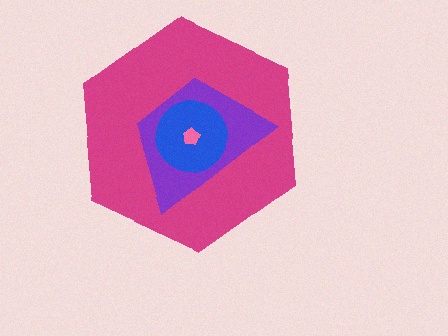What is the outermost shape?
The magenta hexagon.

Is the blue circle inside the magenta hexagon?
Yes.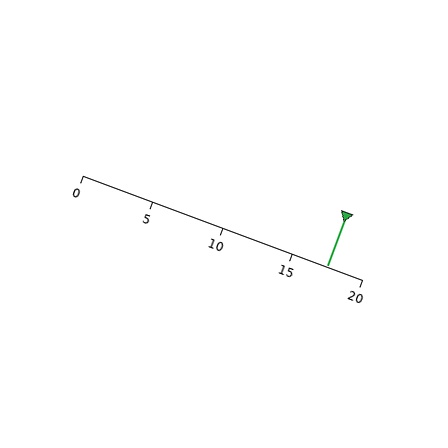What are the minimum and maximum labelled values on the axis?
The axis runs from 0 to 20.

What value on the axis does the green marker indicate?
The marker indicates approximately 17.5.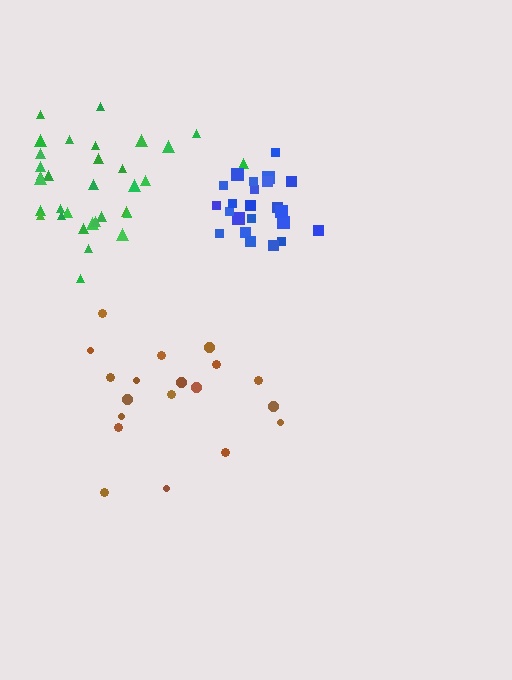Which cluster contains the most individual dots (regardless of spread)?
Green (33).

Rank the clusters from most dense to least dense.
blue, green, brown.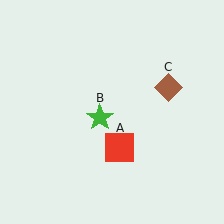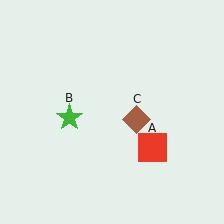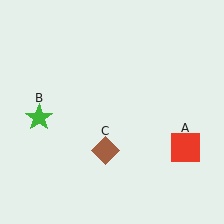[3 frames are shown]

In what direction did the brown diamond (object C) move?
The brown diamond (object C) moved down and to the left.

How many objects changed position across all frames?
3 objects changed position: red square (object A), green star (object B), brown diamond (object C).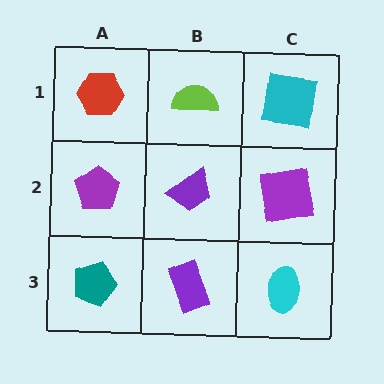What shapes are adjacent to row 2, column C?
A cyan square (row 1, column C), a cyan ellipse (row 3, column C), a purple trapezoid (row 2, column B).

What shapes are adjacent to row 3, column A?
A purple pentagon (row 2, column A), a purple rectangle (row 3, column B).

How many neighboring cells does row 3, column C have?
2.